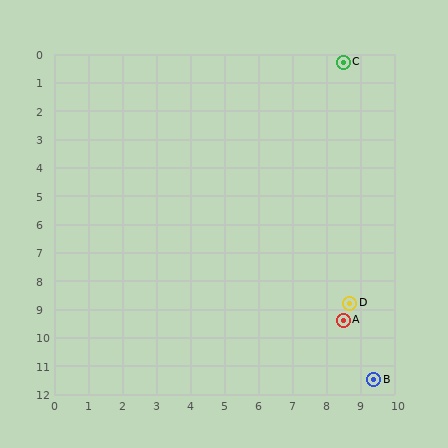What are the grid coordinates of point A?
Point A is at approximately (8.5, 9.4).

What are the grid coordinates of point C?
Point C is at approximately (8.5, 0.3).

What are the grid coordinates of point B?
Point B is at approximately (9.4, 11.5).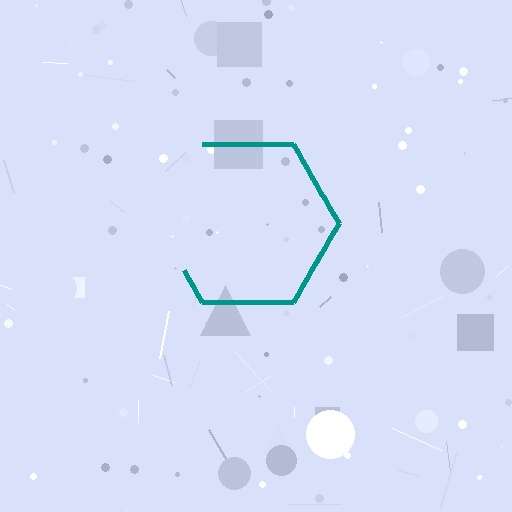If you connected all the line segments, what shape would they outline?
They would outline a hexagon.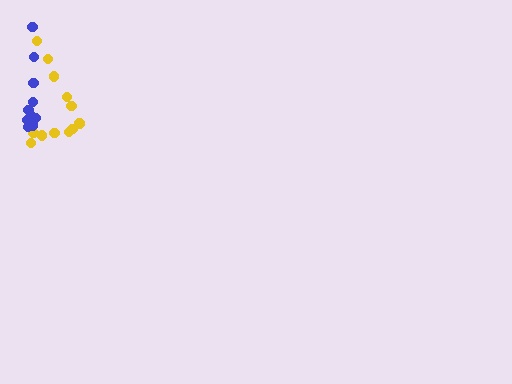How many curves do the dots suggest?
There are 2 distinct paths.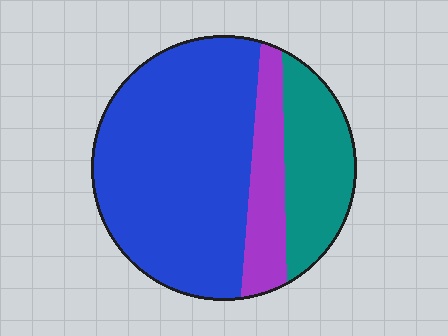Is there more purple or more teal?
Teal.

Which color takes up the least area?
Purple, at roughly 15%.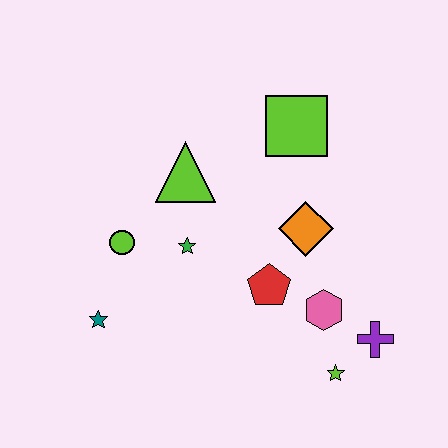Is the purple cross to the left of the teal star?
No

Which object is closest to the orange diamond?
The red pentagon is closest to the orange diamond.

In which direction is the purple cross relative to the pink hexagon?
The purple cross is to the right of the pink hexagon.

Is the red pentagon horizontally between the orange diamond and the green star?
Yes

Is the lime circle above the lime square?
No